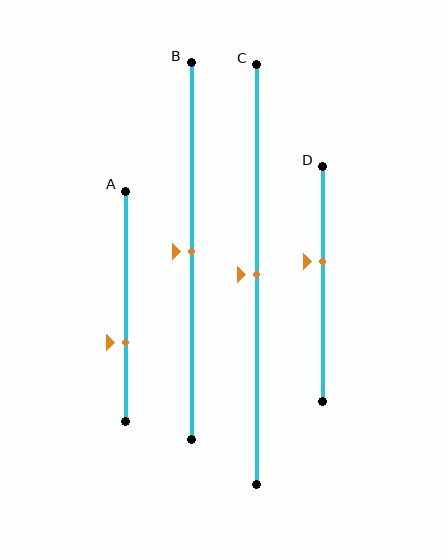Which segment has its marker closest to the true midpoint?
Segment B has its marker closest to the true midpoint.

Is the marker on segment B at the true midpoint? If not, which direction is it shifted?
Yes, the marker on segment B is at the true midpoint.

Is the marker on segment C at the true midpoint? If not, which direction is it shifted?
Yes, the marker on segment C is at the true midpoint.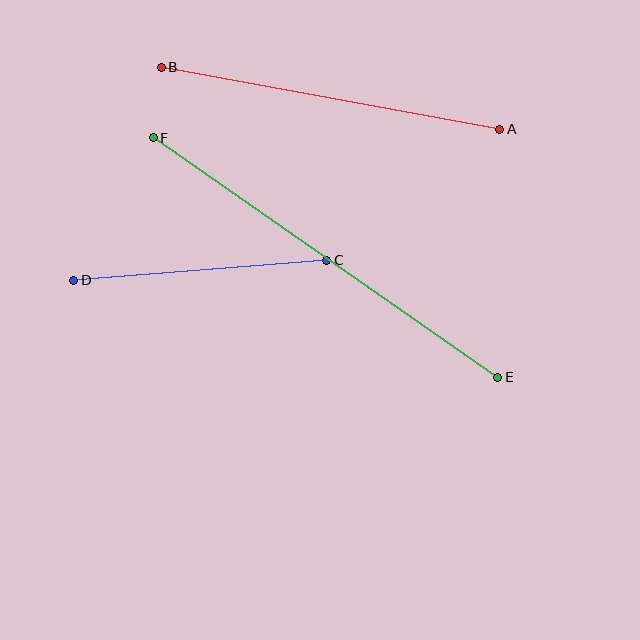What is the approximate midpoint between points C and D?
The midpoint is at approximately (200, 270) pixels.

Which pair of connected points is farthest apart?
Points E and F are farthest apart.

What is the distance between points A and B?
The distance is approximately 344 pixels.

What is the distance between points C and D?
The distance is approximately 254 pixels.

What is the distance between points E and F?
The distance is approximately 419 pixels.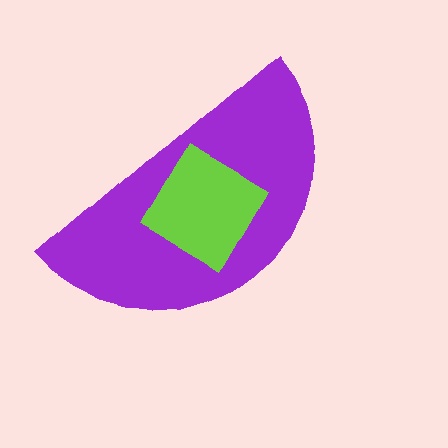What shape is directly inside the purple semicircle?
The lime diamond.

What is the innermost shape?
The lime diamond.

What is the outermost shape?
The purple semicircle.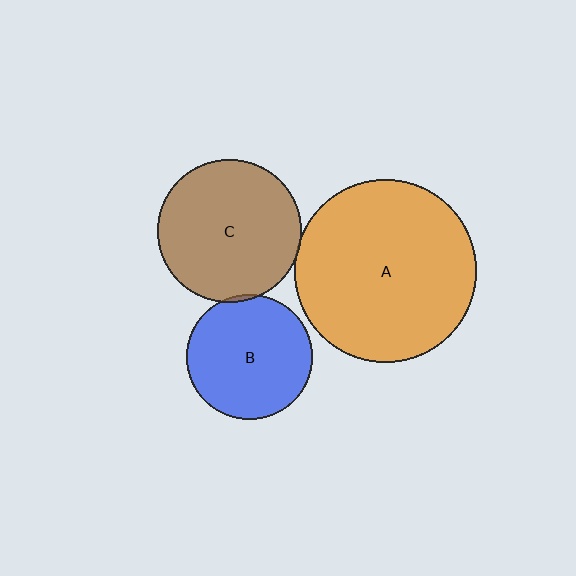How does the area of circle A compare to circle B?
Approximately 2.1 times.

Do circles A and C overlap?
Yes.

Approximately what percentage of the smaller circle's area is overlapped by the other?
Approximately 5%.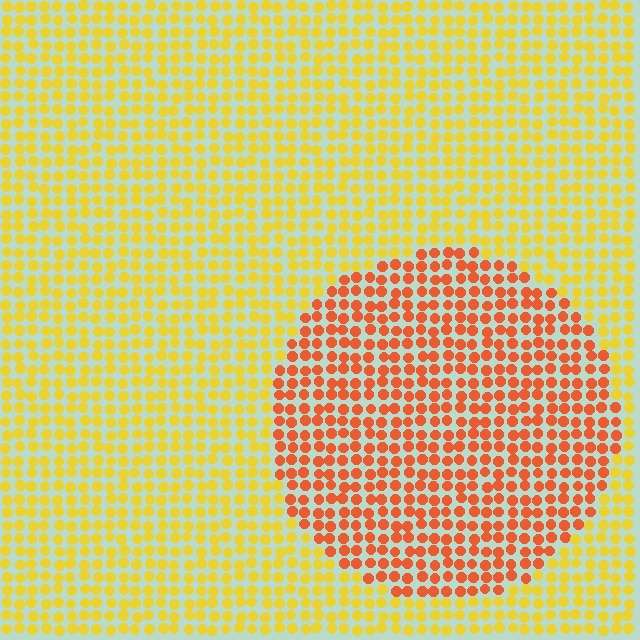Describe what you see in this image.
The image is filled with small yellow elements in a uniform arrangement. A circle-shaped region is visible where the elements are tinted to a slightly different hue, forming a subtle color boundary.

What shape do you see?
I see a circle.